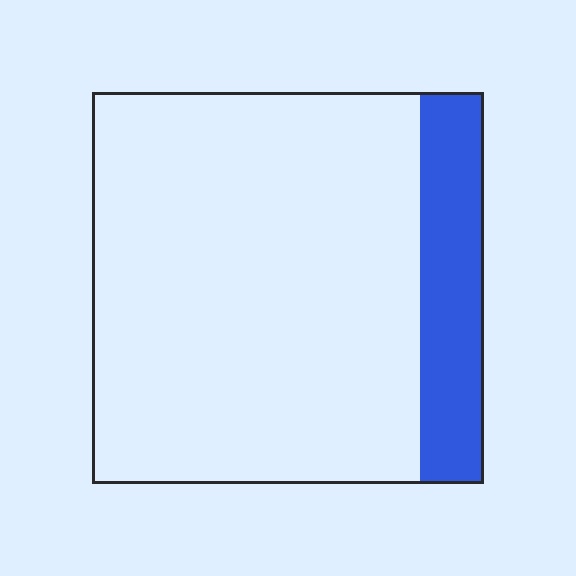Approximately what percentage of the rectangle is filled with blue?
Approximately 15%.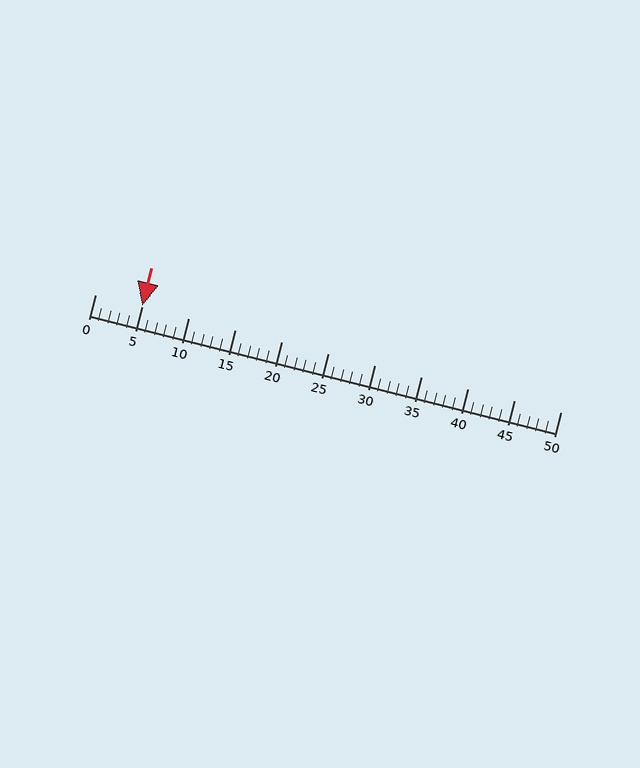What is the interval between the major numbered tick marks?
The major tick marks are spaced 5 units apart.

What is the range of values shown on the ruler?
The ruler shows values from 0 to 50.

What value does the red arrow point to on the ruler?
The red arrow points to approximately 5.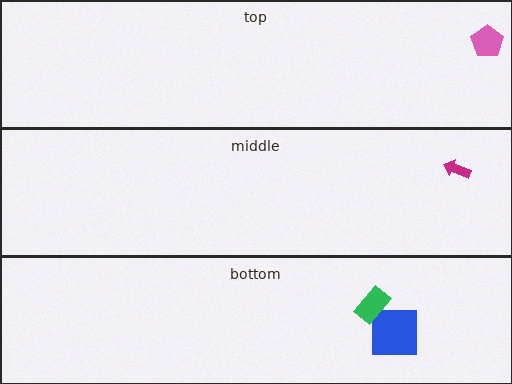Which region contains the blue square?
The bottom region.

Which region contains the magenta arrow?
The middle region.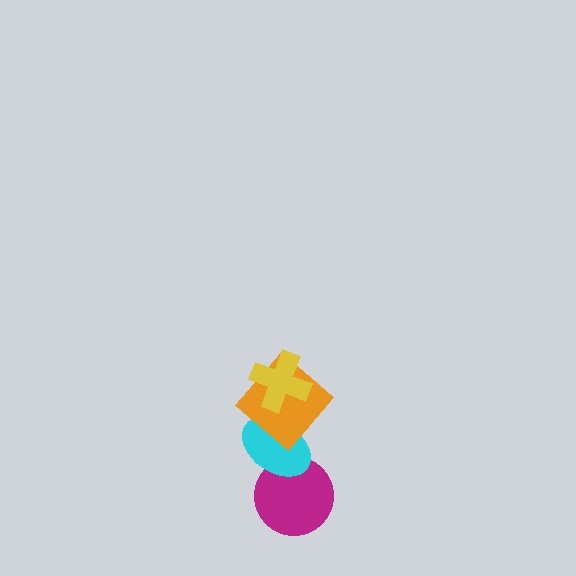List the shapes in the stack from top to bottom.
From top to bottom: the yellow cross, the orange diamond, the cyan ellipse, the magenta circle.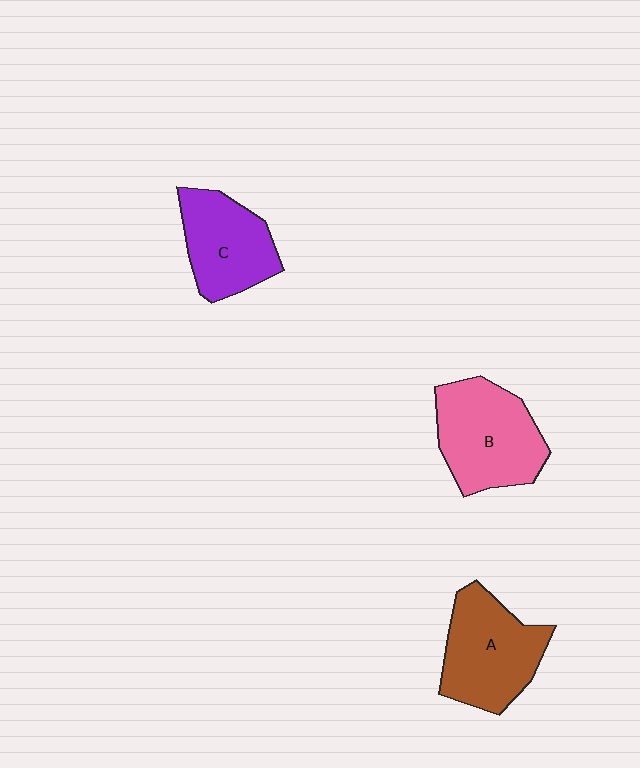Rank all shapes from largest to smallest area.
From largest to smallest: B (pink), A (brown), C (purple).